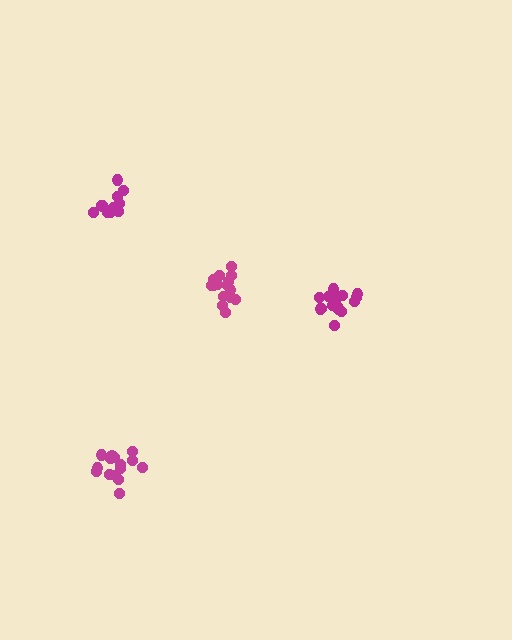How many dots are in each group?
Group 1: 17 dots, Group 2: 15 dots, Group 3: 13 dots, Group 4: 16 dots (61 total).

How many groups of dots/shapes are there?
There are 4 groups.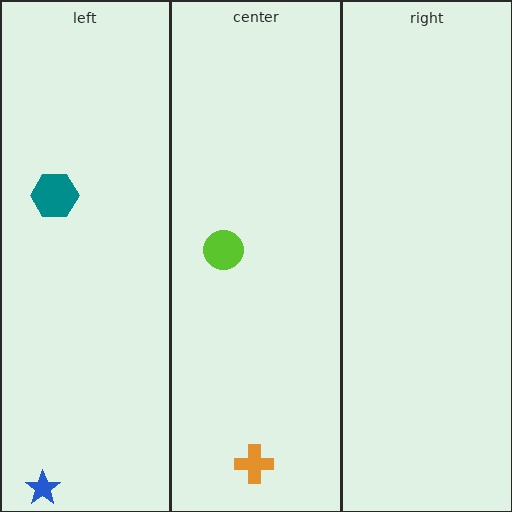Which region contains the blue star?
The left region.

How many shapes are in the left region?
2.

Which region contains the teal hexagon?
The left region.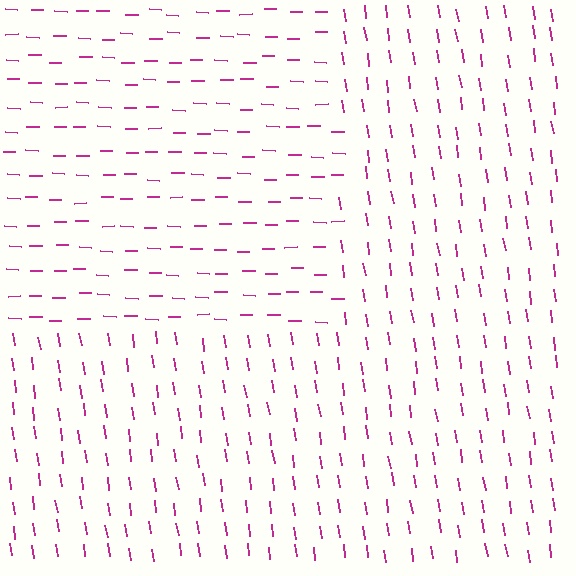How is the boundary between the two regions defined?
The boundary is defined purely by a change in line orientation (approximately 80 degrees difference). All lines are the same color and thickness.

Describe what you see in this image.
The image is filled with small magenta line segments. A rectangle region in the image has lines oriented differently from the surrounding lines, creating a visible texture boundary.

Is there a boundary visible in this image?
Yes, there is a texture boundary formed by a change in line orientation.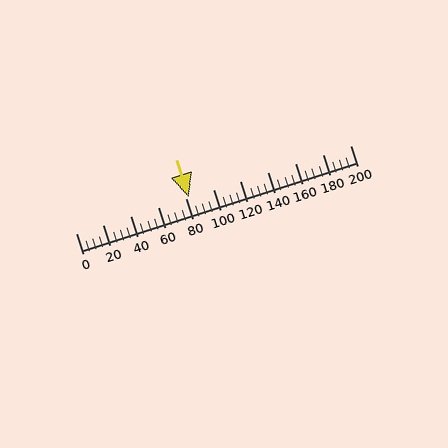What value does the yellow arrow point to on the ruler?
The yellow arrow points to approximately 82.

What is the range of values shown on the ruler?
The ruler shows values from 0 to 200.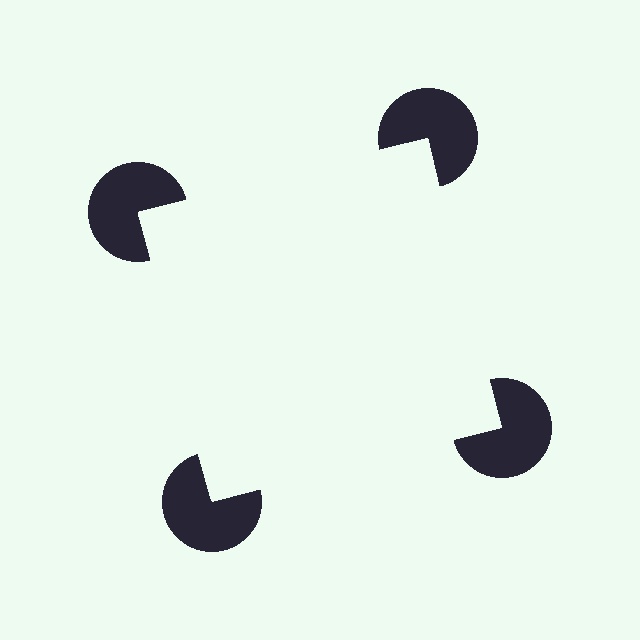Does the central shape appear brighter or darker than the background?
It typically appears slightly brighter than the background, even though no actual brightness change is drawn.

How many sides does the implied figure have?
4 sides.